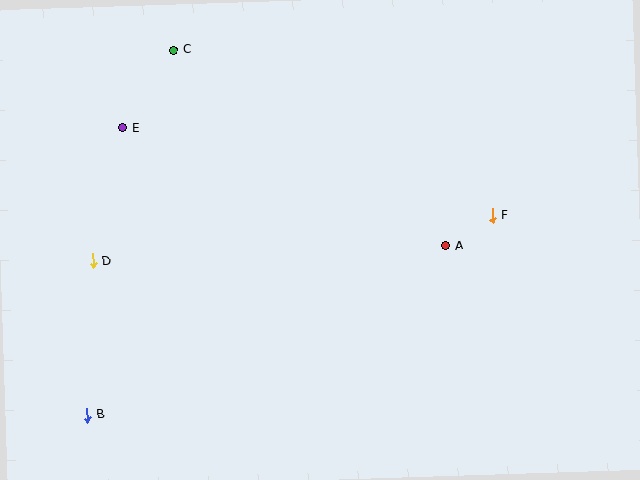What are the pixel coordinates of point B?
Point B is at (87, 415).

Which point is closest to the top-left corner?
Point E is closest to the top-left corner.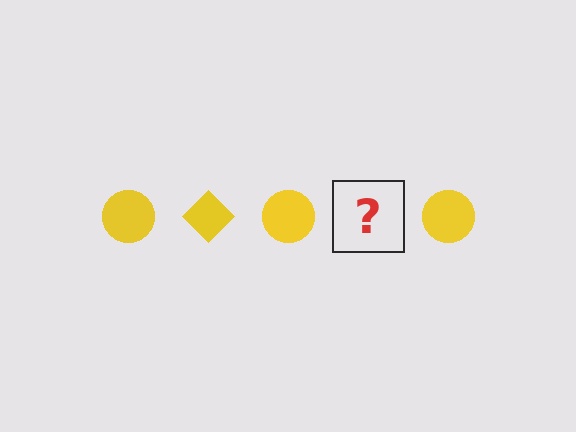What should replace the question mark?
The question mark should be replaced with a yellow diamond.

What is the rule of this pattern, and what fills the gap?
The rule is that the pattern cycles through circle, diamond shapes in yellow. The gap should be filled with a yellow diamond.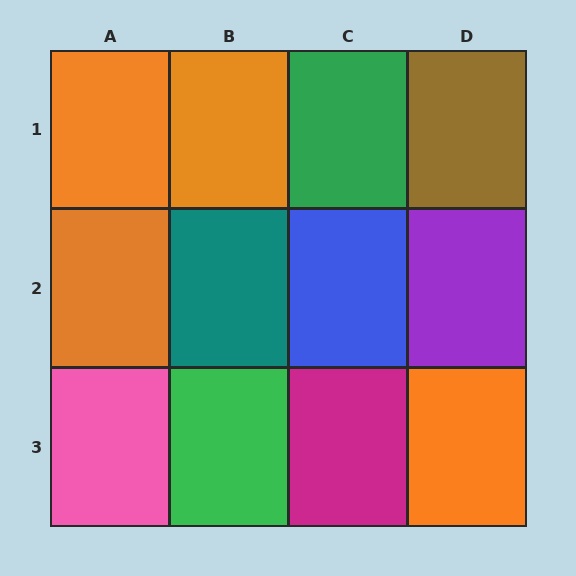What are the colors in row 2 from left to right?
Orange, teal, blue, purple.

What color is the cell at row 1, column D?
Brown.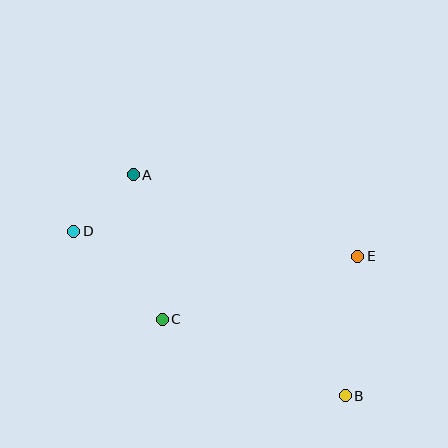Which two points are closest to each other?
Points A and D are closest to each other.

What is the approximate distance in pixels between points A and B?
The distance between A and B is approximately 306 pixels.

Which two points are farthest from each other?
Points B and D are farthest from each other.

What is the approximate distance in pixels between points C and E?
The distance between C and E is approximately 205 pixels.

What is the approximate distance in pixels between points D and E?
The distance between D and E is approximately 285 pixels.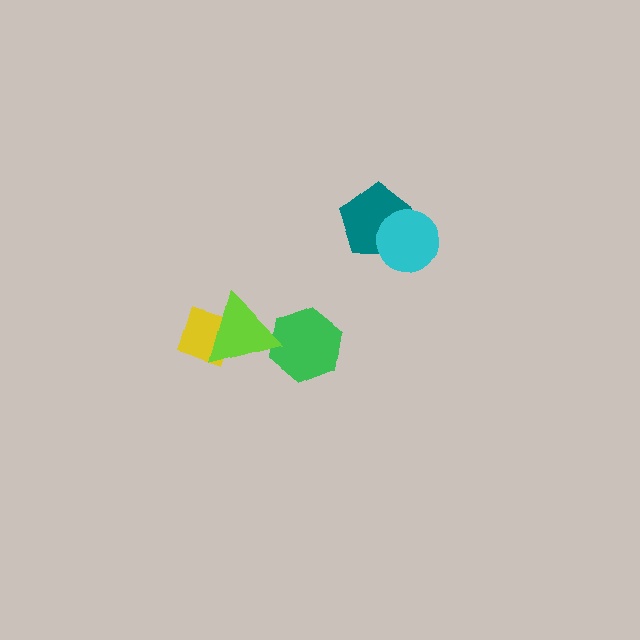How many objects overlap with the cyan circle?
1 object overlaps with the cyan circle.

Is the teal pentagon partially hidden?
Yes, it is partially covered by another shape.